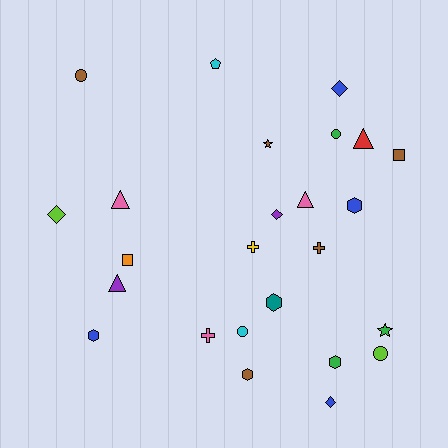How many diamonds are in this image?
There are 4 diamonds.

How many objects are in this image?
There are 25 objects.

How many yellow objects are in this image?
There is 1 yellow object.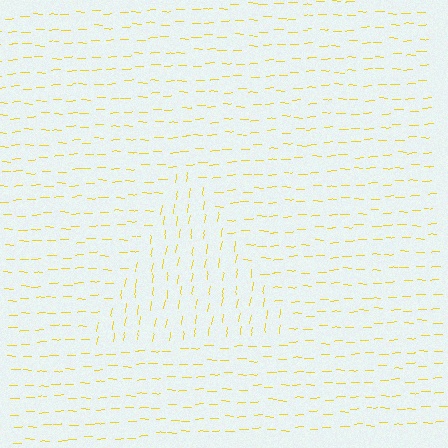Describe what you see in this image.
The image is filled with small yellow line segments. A triangle region in the image has lines oriented differently from the surrounding lines, creating a visible texture boundary.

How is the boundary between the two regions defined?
The boundary is defined purely by a change in line orientation (approximately 80 degrees difference). All lines are the same color and thickness.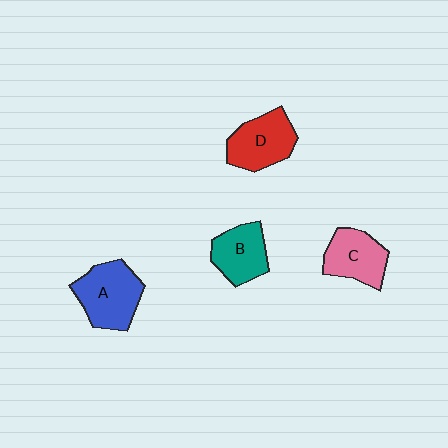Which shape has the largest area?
Shape A (blue).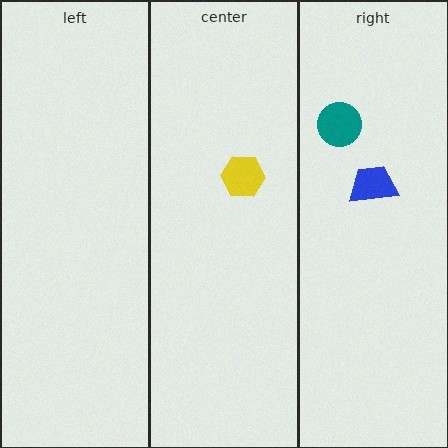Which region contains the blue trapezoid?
The right region.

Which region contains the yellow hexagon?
The center region.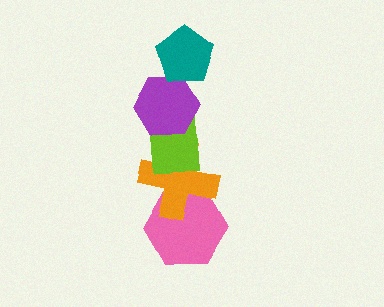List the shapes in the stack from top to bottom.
From top to bottom: the teal pentagon, the purple hexagon, the lime rectangle, the orange cross, the pink hexagon.